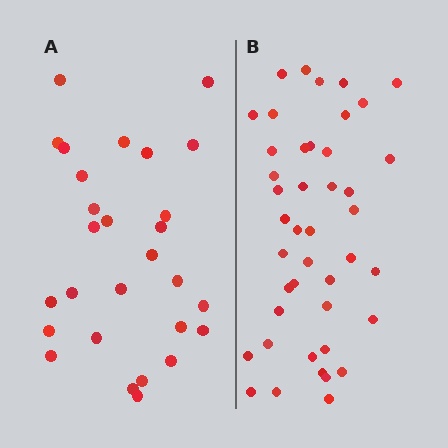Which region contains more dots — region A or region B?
Region B (the right region) has more dots.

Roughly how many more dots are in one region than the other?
Region B has approximately 15 more dots than region A.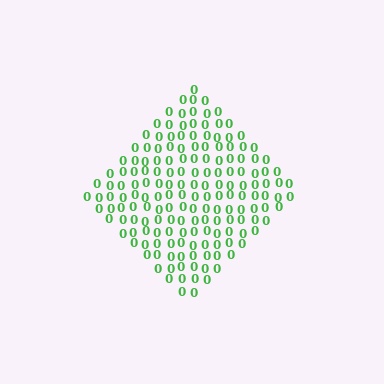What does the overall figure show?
The overall figure shows a diamond.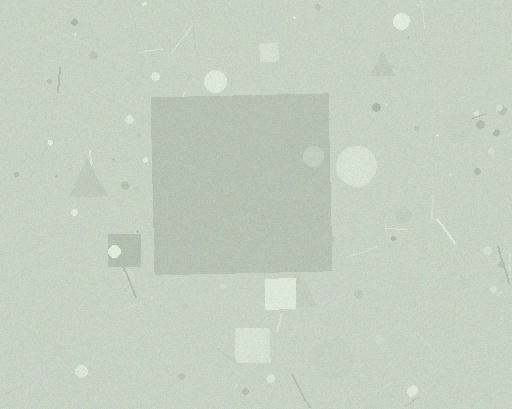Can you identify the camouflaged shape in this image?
The camouflaged shape is a square.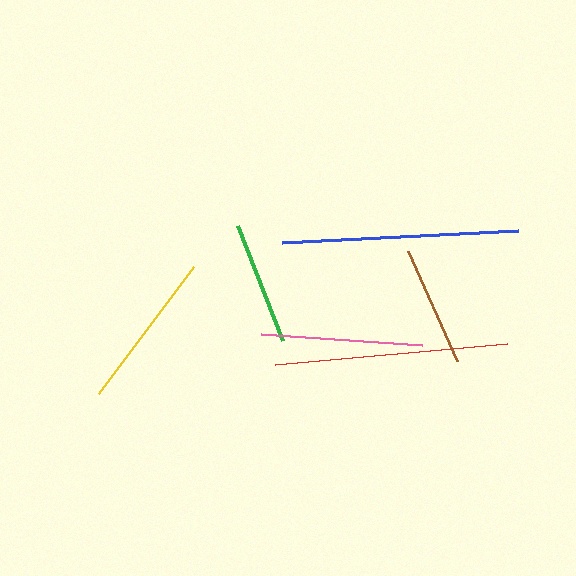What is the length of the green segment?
The green segment is approximately 123 pixels long.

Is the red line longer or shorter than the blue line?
The blue line is longer than the red line.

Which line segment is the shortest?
The brown line is the shortest at approximately 121 pixels.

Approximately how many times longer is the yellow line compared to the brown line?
The yellow line is approximately 1.3 times the length of the brown line.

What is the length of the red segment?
The red segment is approximately 233 pixels long.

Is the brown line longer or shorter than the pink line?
The pink line is longer than the brown line.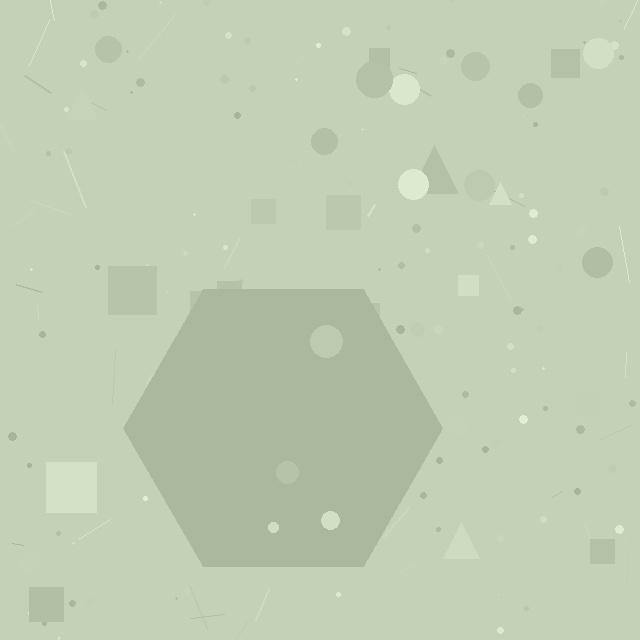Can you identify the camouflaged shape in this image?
The camouflaged shape is a hexagon.